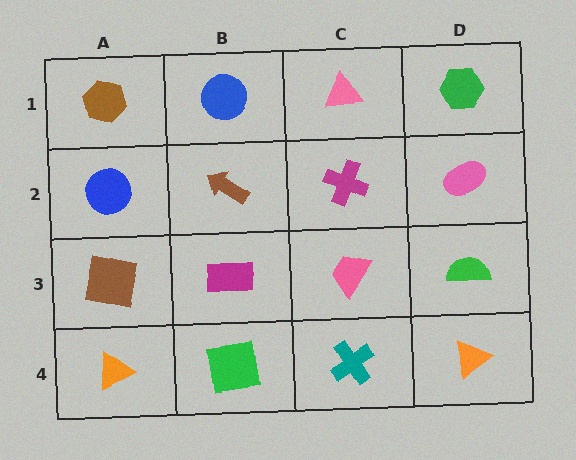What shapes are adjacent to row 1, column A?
A blue circle (row 2, column A), a blue circle (row 1, column B).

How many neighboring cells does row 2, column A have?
3.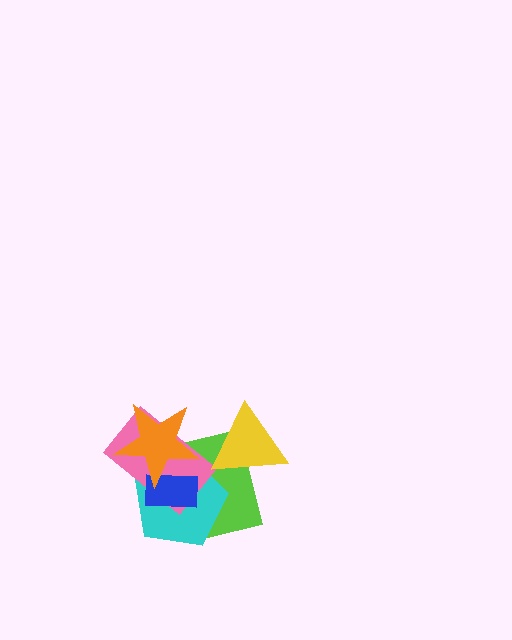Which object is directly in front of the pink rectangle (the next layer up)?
The blue rectangle is directly in front of the pink rectangle.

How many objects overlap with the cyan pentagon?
4 objects overlap with the cyan pentagon.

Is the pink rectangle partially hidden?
Yes, it is partially covered by another shape.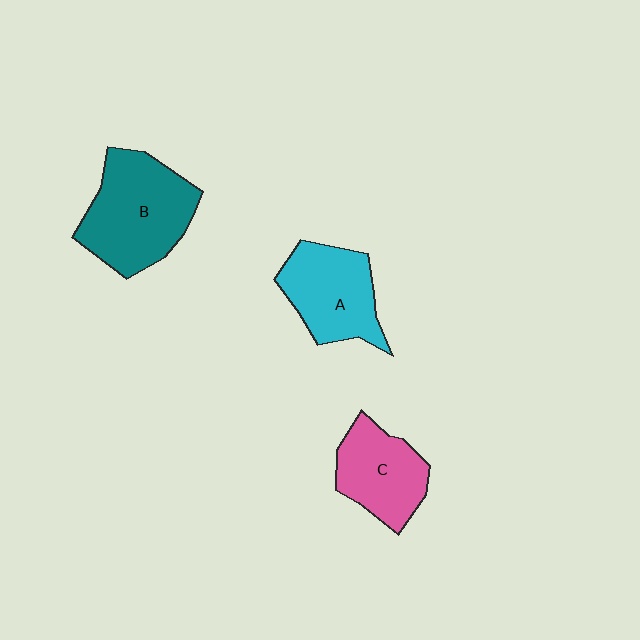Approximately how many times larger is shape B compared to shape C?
Approximately 1.5 times.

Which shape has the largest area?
Shape B (teal).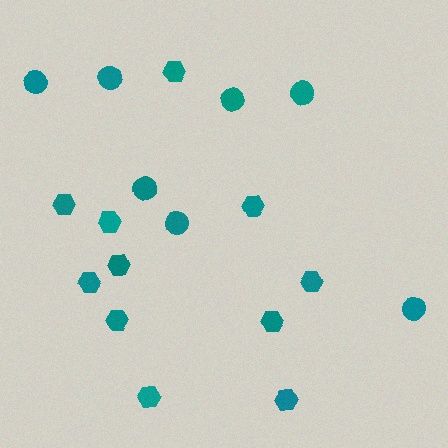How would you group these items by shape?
There are 2 groups: one group of circles (7) and one group of hexagons (11).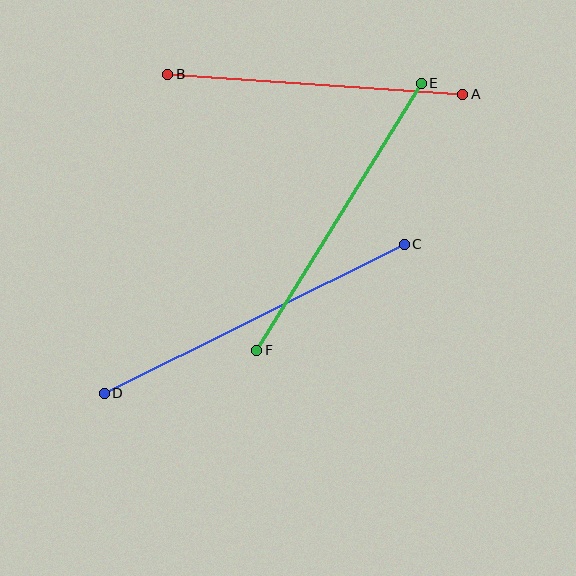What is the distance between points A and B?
The distance is approximately 296 pixels.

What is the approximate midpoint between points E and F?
The midpoint is at approximately (339, 217) pixels.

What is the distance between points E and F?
The distance is approximately 314 pixels.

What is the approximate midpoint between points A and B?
The midpoint is at approximately (315, 84) pixels.